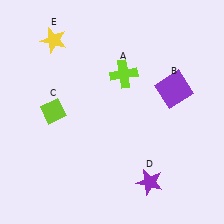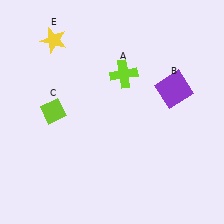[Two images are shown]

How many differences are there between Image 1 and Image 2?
There is 1 difference between the two images.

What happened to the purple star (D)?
The purple star (D) was removed in Image 2. It was in the bottom-right area of Image 1.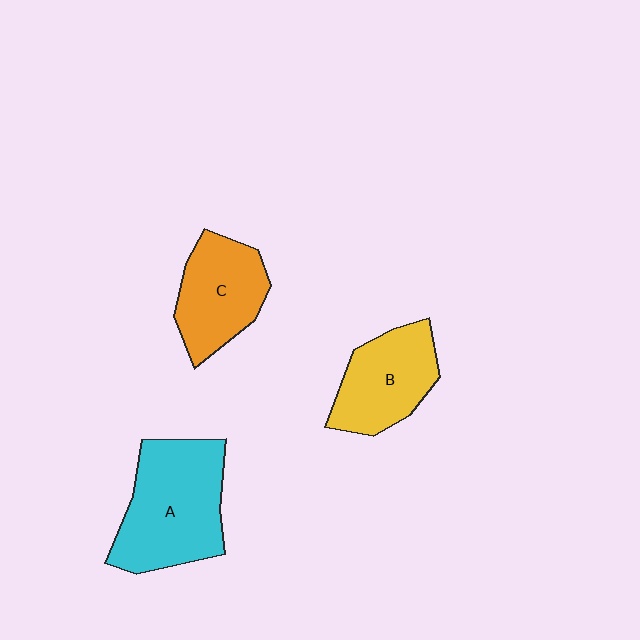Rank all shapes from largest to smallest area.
From largest to smallest: A (cyan), C (orange), B (yellow).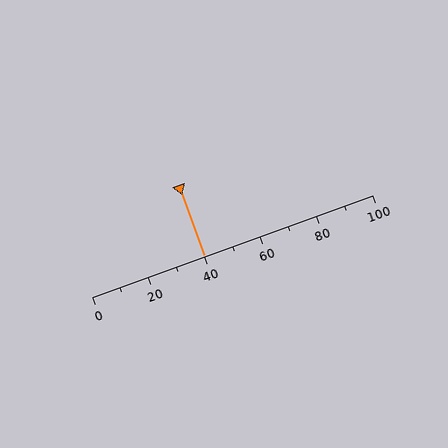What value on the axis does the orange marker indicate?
The marker indicates approximately 40.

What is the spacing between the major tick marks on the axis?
The major ticks are spaced 20 apart.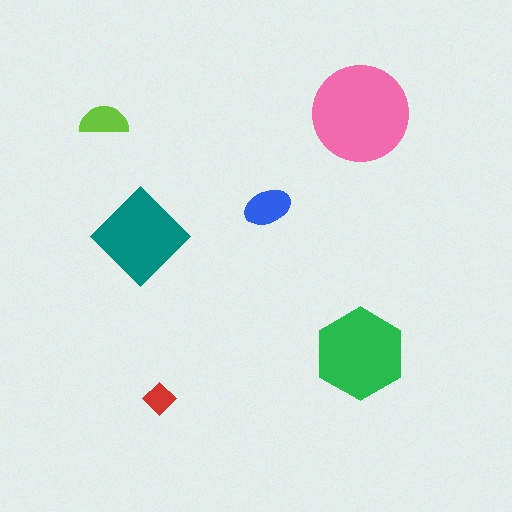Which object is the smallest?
The red diamond.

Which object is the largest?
The pink circle.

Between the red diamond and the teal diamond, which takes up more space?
The teal diamond.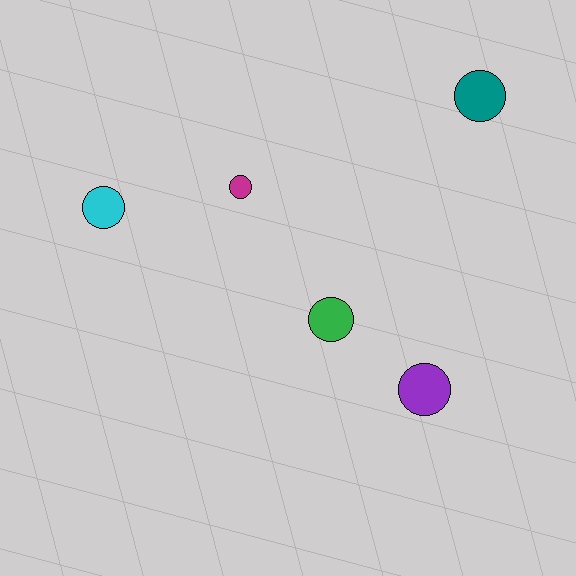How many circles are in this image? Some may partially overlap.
There are 5 circles.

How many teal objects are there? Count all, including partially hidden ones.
There is 1 teal object.